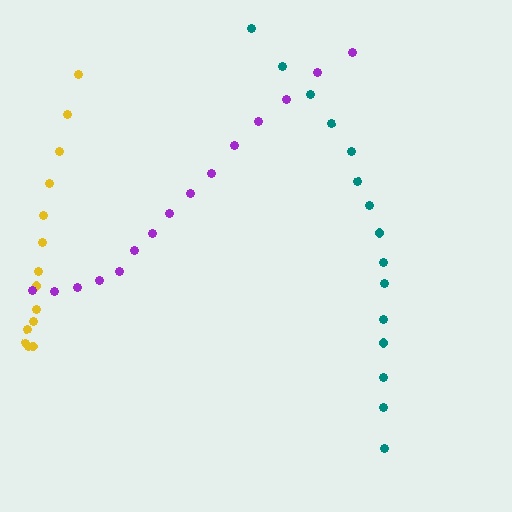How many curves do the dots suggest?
There are 3 distinct paths.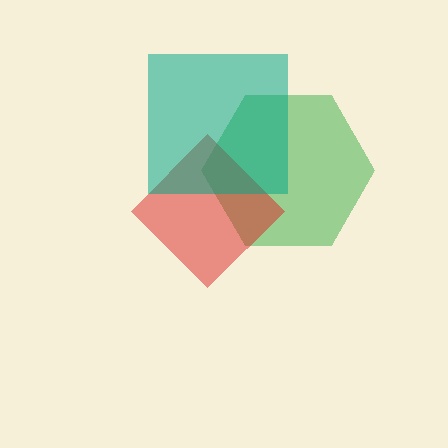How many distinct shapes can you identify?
There are 3 distinct shapes: a green hexagon, a red diamond, a teal square.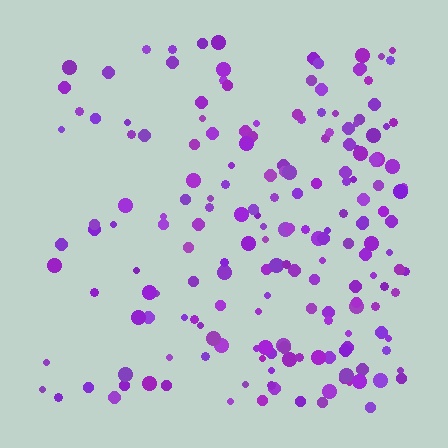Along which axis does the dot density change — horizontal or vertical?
Horizontal.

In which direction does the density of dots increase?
From left to right, with the right side densest.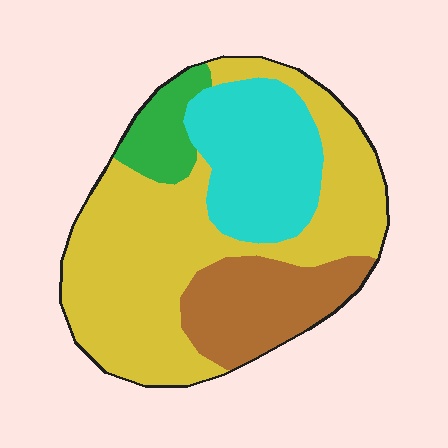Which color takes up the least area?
Green, at roughly 10%.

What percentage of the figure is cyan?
Cyan covers about 20% of the figure.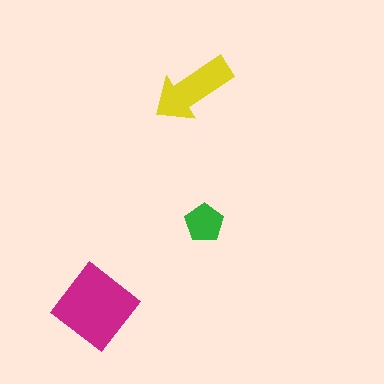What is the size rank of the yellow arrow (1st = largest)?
2nd.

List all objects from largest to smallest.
The magenta diamond, the yellow arrow, the green pentagon.